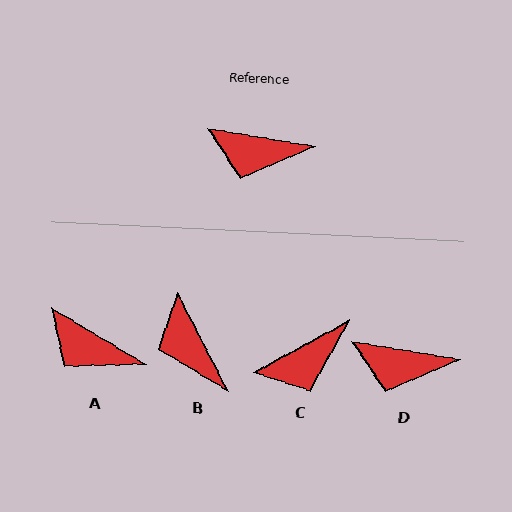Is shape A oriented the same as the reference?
No, it is off by about 21 degrees.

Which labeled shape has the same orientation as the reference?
D.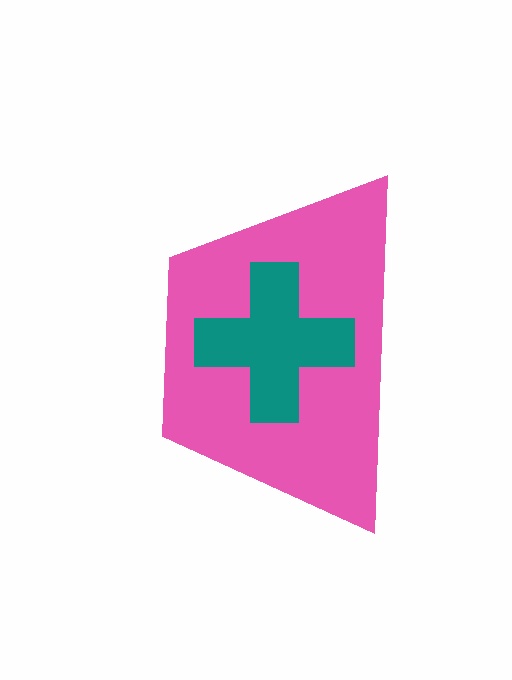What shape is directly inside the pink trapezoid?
The teal cross.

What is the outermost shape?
The pink trapezoid.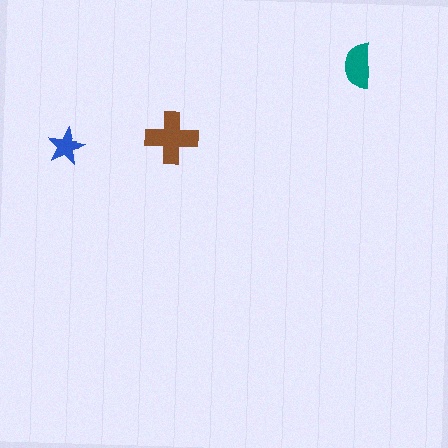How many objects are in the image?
There are 3 objects in the image.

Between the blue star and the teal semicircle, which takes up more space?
The teal semicircle.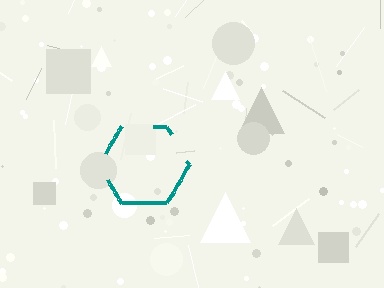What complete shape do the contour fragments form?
The contour fragments form a hexagon.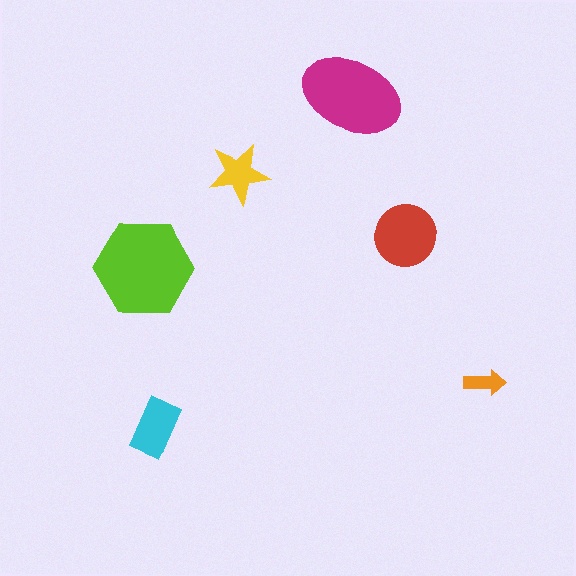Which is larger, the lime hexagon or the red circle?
The lime hexagon.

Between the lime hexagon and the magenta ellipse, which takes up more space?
The lime hexagon.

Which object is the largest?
The lime hexagon.